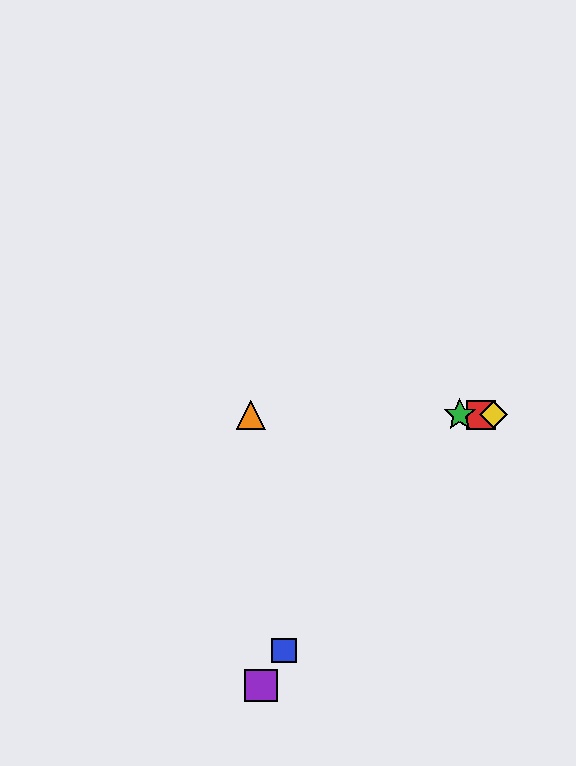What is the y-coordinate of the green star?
The green star is at y≈415.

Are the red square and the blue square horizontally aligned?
No, the red square is at y≈415 and the blue square is at y≈650.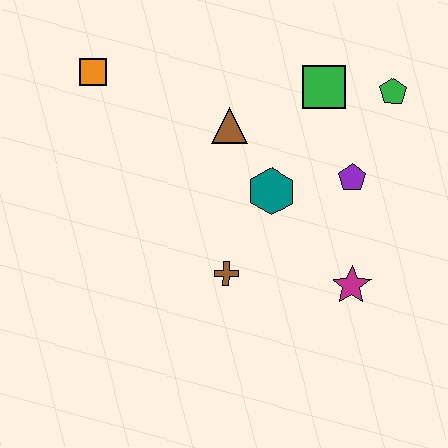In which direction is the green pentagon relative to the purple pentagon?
The green pentagon is above the purple pentagon.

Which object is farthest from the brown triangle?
The magenta star is farthest from the brown triangle.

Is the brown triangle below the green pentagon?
Yes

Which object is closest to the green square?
The green pentagon is closest to the green square.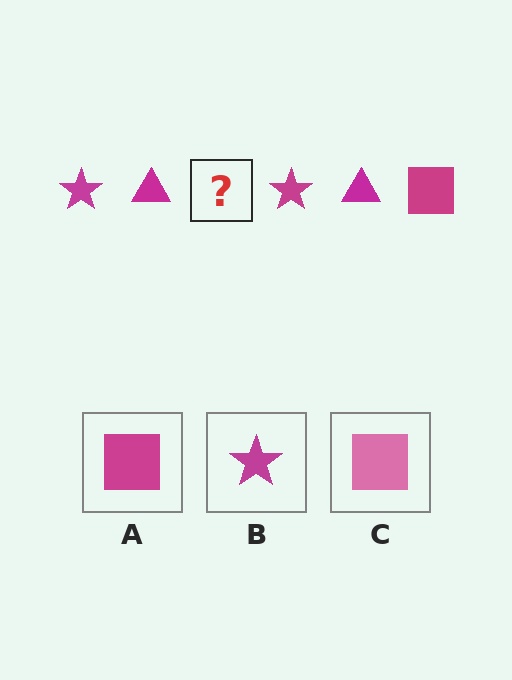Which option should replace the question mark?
Option A.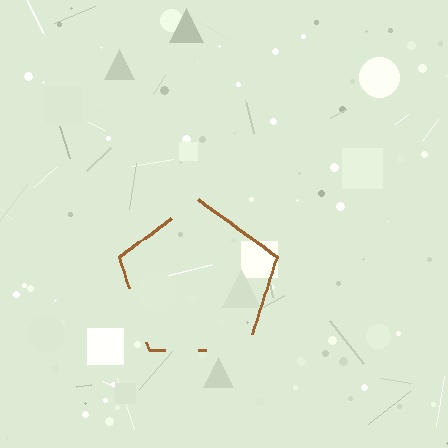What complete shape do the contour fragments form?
The contour fragments form a pentagon.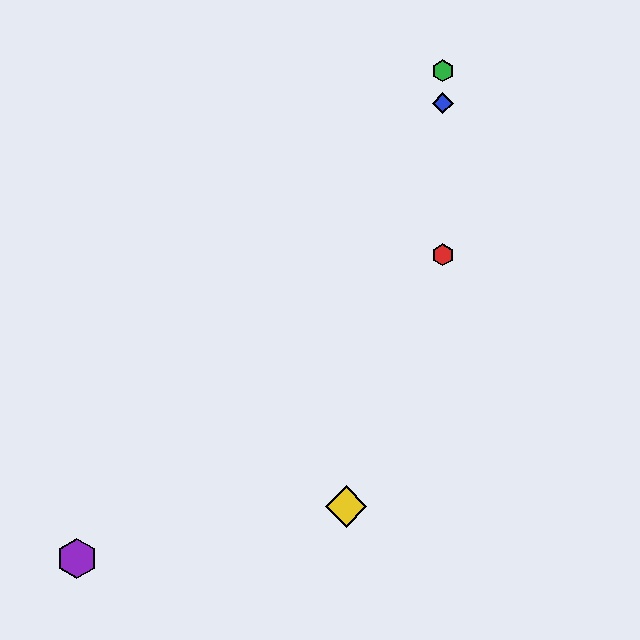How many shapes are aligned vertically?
3 shapes (the red hexagon, the blue diamond, the green hexagon) are aligned vertically.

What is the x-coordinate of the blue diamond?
The blue diamond is at x≈443.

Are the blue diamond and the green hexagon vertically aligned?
Yes, both are at x≈443.